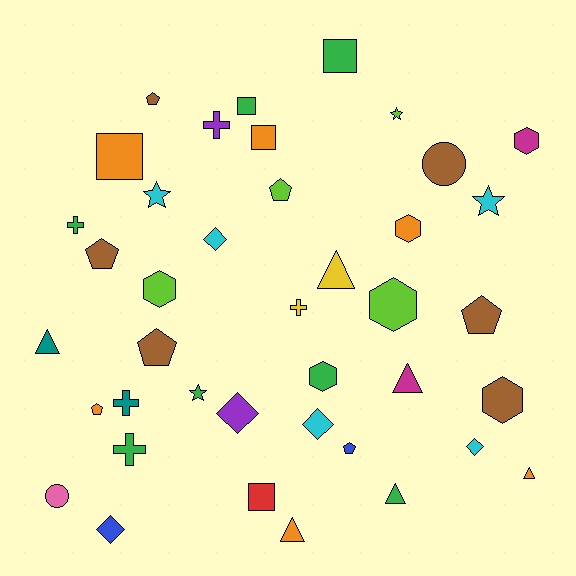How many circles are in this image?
There are 2 circles.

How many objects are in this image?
There are 40 objects.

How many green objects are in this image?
There are 7 green objects.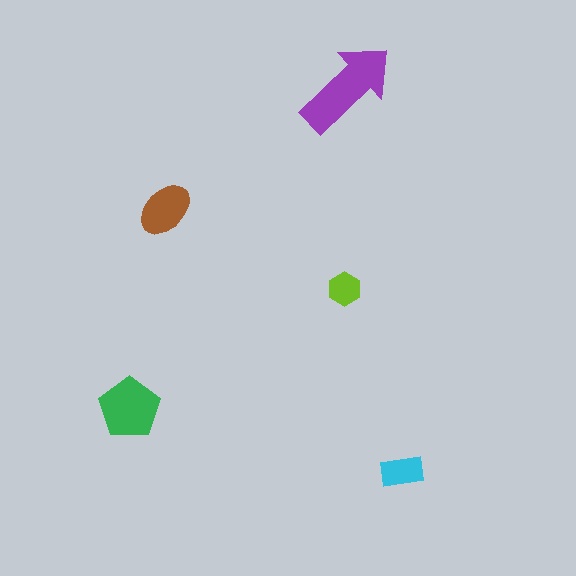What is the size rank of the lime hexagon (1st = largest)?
5th.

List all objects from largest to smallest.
The purple arrow, the green pentagon, the brown ellipse, the cyan rectangle, the lime hexagon.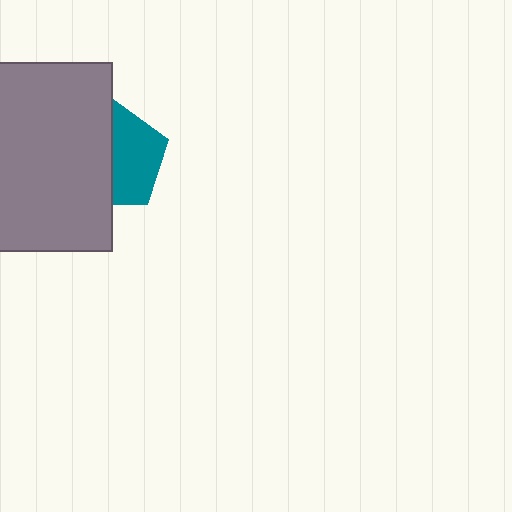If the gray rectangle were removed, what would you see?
You would see the complete teal pentagon.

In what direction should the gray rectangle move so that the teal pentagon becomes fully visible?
The gray rectangle should move left. That is the shortest direction to clear the overlap and leave the teal pentagon fully visible.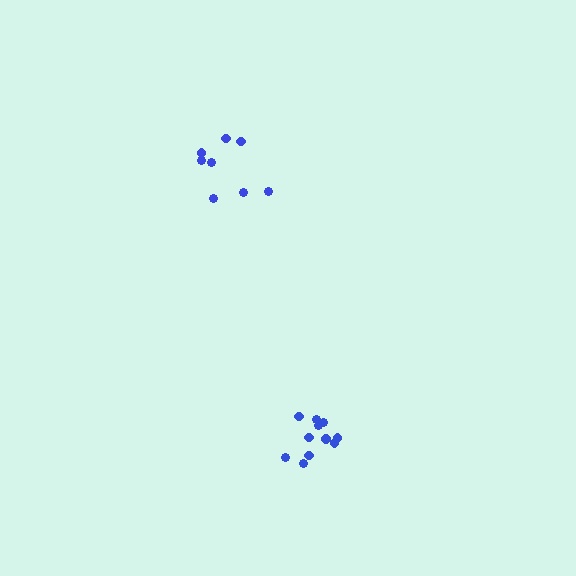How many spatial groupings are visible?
There are 2 spatial groupings.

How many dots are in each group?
Group 1: 8 dots, Group 2: 11 dots (19 total).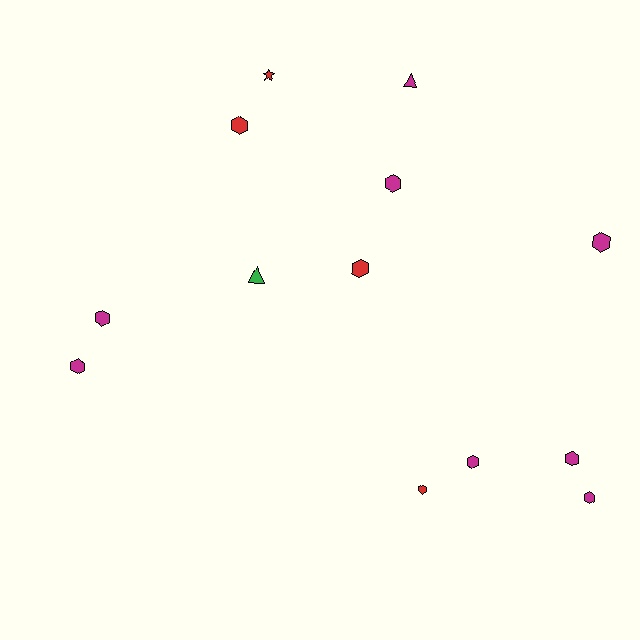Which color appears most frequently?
Magenta, with 8 objects.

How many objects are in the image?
There are 13 objects.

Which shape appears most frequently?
Hexagon, with 10 objects.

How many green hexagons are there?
There are no green hexagons.